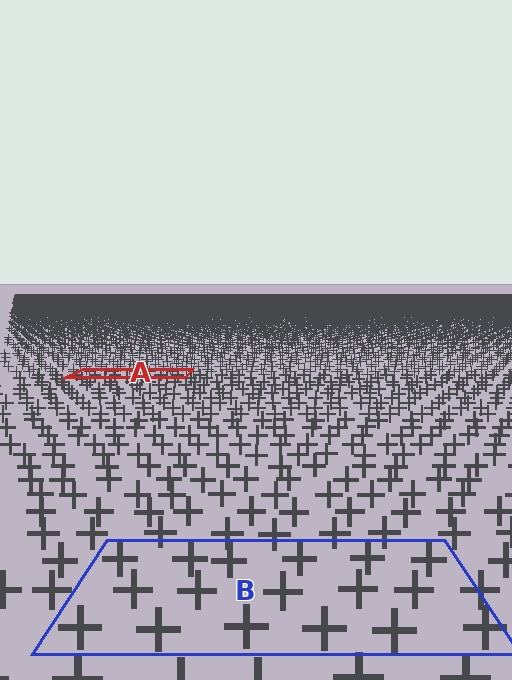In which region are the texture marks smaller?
The texture marks are smaller in region A, because it is farther away.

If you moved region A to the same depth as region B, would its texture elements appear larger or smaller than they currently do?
They would appear larger. At a closer depth, the same texture elements are projected at a bigger on-screen size.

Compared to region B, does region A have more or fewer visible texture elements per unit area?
Region A has more texture elements per unit area — they are packed more densely because it is farther away.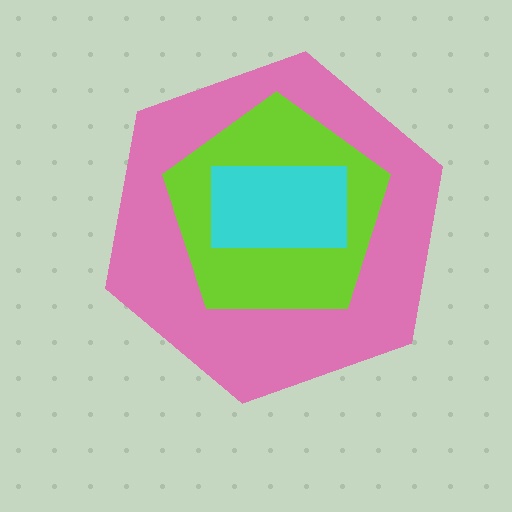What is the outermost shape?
The pink hexagon.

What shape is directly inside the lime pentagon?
The cyan rectangle.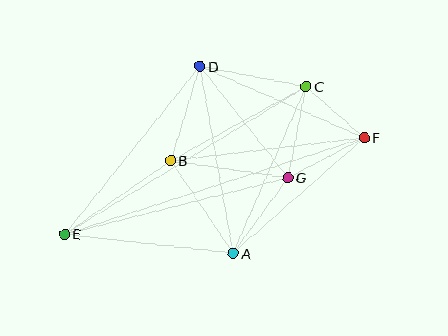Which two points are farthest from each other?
Points E and F are farthest from each other.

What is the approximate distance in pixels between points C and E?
The distance between C and E is approximately 283 pixels.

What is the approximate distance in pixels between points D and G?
The distance between D and G is approximately 142 pixels.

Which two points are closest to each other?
Points C and F are closest to each other.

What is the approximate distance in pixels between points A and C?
The distance between A and C is approximately 182 pixels.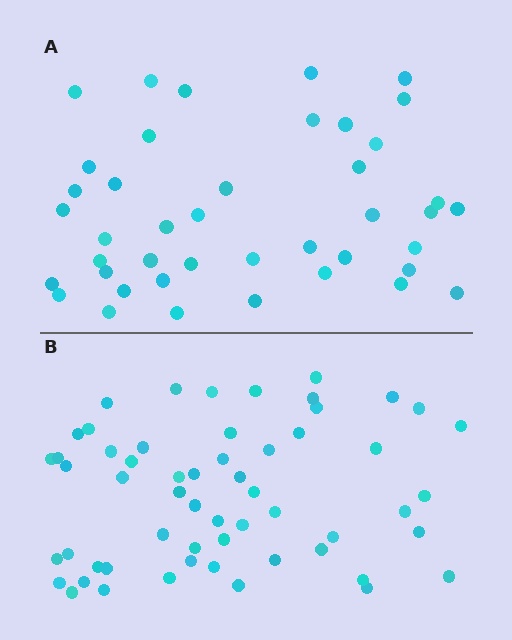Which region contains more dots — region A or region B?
Region B (the bottom region) has more dots.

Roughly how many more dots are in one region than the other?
Region B has approximately 15 more dots than region A.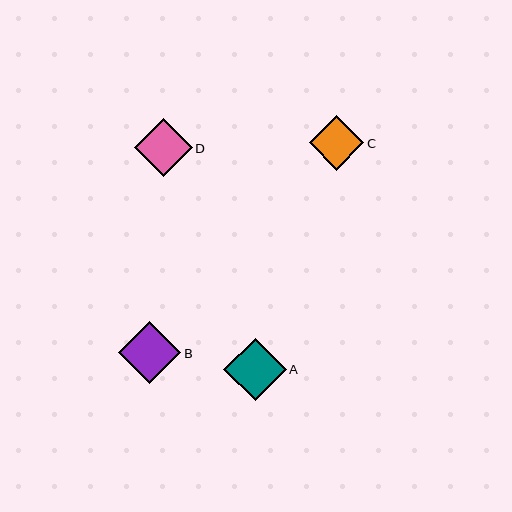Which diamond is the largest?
Diamond A is the largest with a size of approximately 62 pixels.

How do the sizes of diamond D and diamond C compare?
Diamond D and diamond C are approximately the same size.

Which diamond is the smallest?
Diamond C is the smallest with a size of approximately 55 pixels.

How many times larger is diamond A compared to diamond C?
Diamond A is approximately 1.1 times the size of diamond C.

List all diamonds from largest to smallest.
From largest to smallest: A, B, D, C.